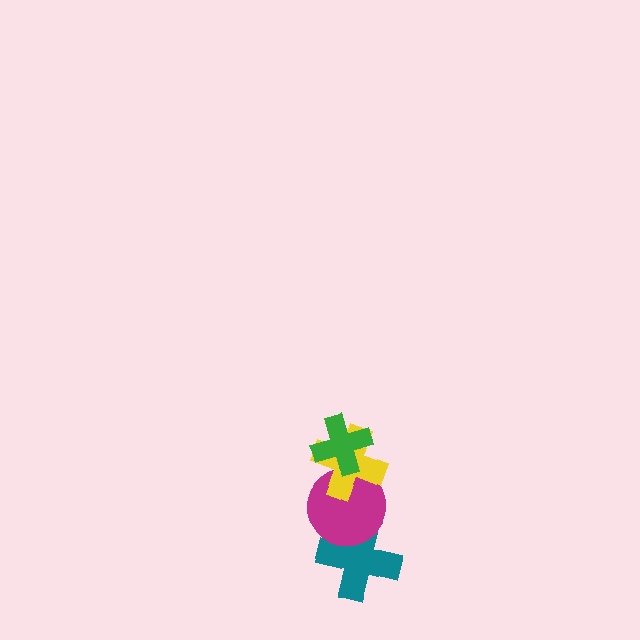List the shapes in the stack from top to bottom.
From top to bottom: the green cross, the yellow cross, the magenta circle, the teal cross.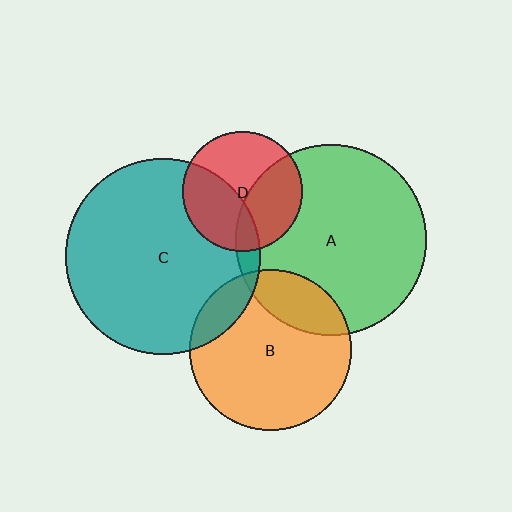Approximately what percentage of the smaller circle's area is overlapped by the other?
Approximately 40%.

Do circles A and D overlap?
Yes.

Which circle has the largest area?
Circle C (teal).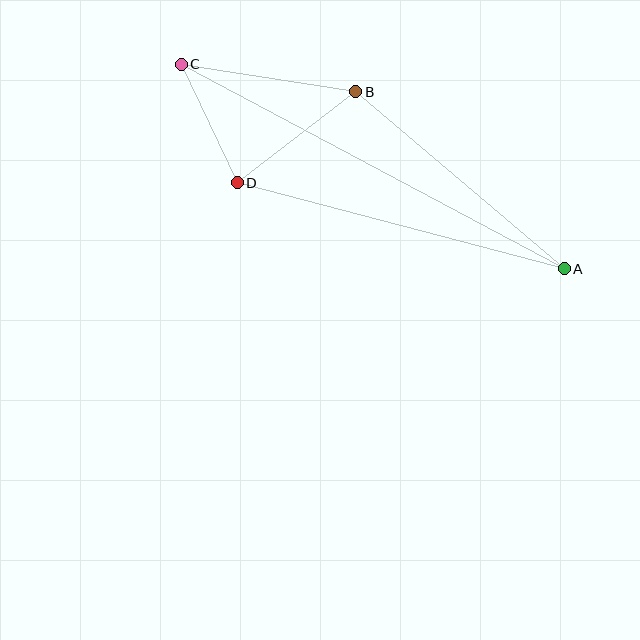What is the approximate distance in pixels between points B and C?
The distance between B and C is approximately 177 pixels.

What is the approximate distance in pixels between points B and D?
The distance between B and D is approximately 150 pixels.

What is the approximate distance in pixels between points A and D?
The distance between A and D is approximately 338 pixels.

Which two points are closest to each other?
Points C and D are closest to each other.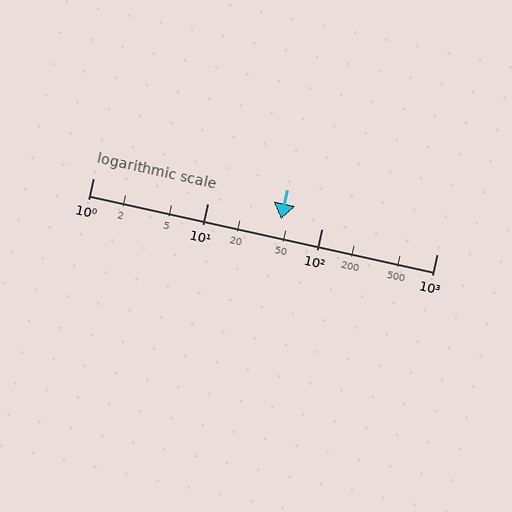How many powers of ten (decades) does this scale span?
The scale spans 3 decades, from 1 to 1000.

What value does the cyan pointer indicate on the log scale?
The pointer indicates approximately 44.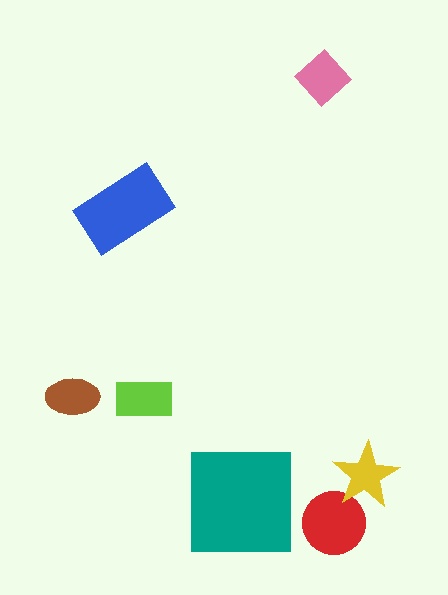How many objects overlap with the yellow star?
1 object overlaps with the yellow star.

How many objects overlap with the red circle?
1 object overlaps with the red circle.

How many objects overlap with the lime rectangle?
0 objects overlap with the lime rectangle.